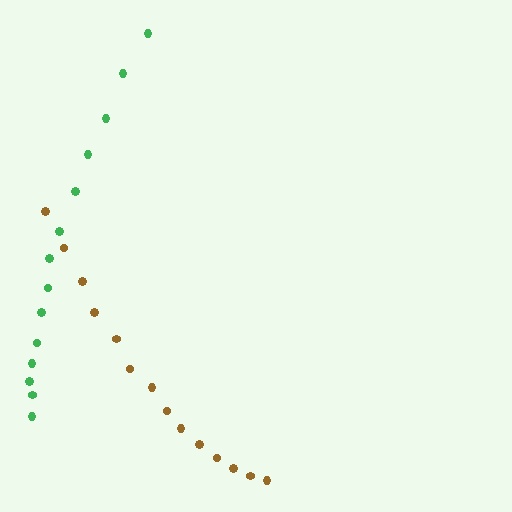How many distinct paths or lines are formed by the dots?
There are 2 distinct paths.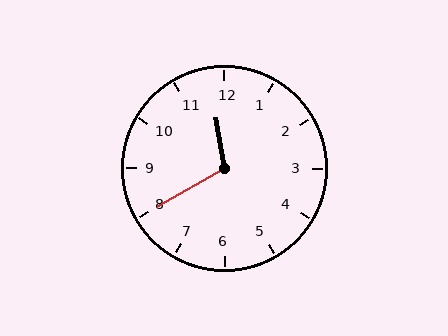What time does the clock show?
11:40.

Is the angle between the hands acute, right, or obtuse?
It is obtuse.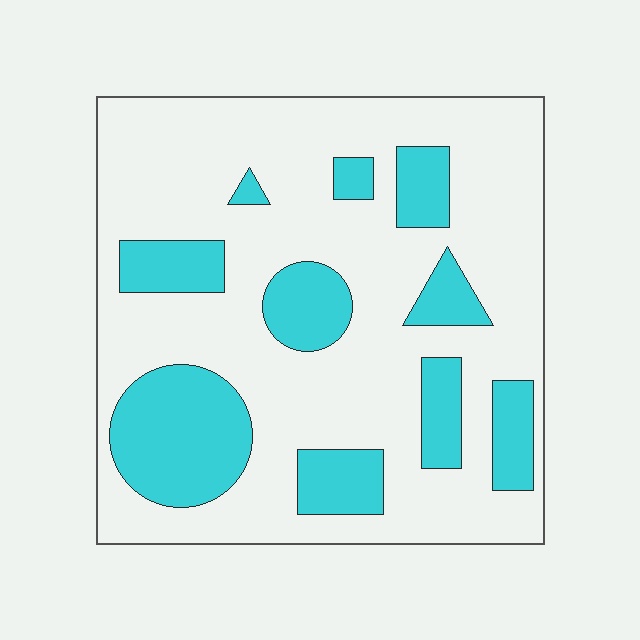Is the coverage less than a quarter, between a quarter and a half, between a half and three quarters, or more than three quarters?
Between a quarter and a half.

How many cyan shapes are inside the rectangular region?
10.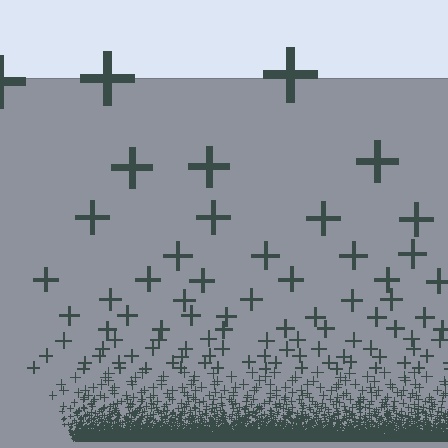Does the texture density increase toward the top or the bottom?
Density increases toward the bottom.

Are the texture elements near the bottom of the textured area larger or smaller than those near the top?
Smaller. The gradient is inverted — elements near the bottom are smaller and denser.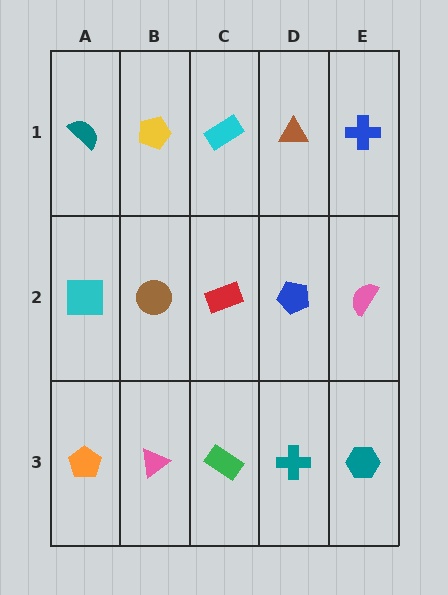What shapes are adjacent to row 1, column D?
A blue pentagon (row 2, column D), a cyan rectangle (row 1, column C), a blue cross (row 1, column E).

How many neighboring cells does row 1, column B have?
3.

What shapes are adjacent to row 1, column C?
A red rectangle (row 2, column C), a yellow pentagon (row 1, column B), a brown triangle (row 1, column D).